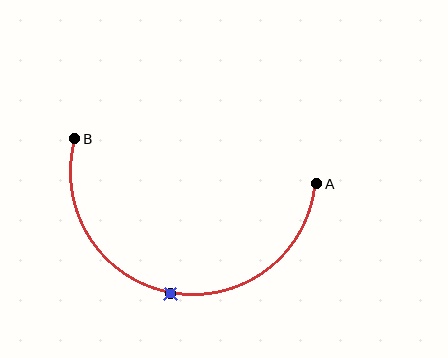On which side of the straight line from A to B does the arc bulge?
The arc bulges below the straight line connecting A and B.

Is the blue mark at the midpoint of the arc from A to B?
Yes. The blue mark lies on the arc at equal arc-length from both A and B — it is the arc midpoint.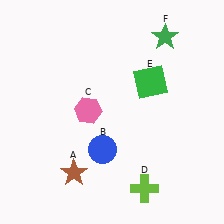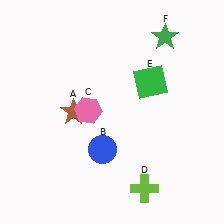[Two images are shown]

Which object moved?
The brown star (A) moved up.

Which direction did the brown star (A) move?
The brown star (A) moved up.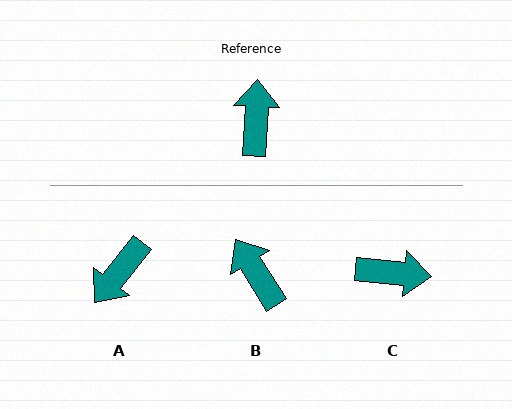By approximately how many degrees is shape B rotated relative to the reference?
Approximately 35 degrees counter-clockwise.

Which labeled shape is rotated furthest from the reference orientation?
A, about 144 degrees away.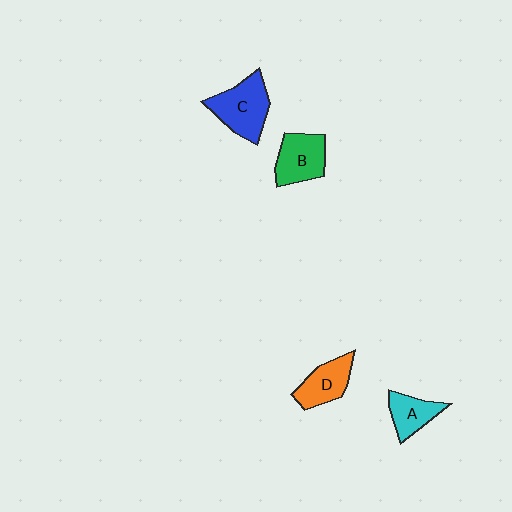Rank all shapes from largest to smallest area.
From largest to smallest: C (blue), B (green), D (orange), A (cyan).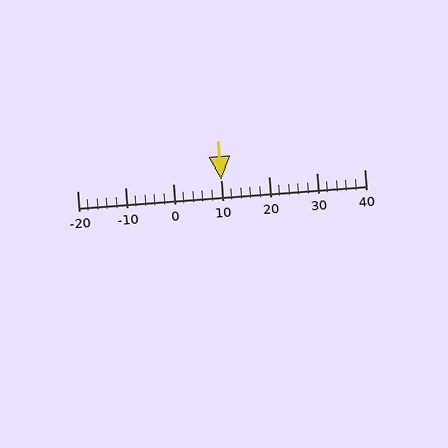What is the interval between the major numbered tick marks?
The major tick marks are spaced 10 units apart.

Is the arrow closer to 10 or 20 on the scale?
The arrow is closer to 10.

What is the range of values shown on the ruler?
The ruler shows values from -20 to 40.